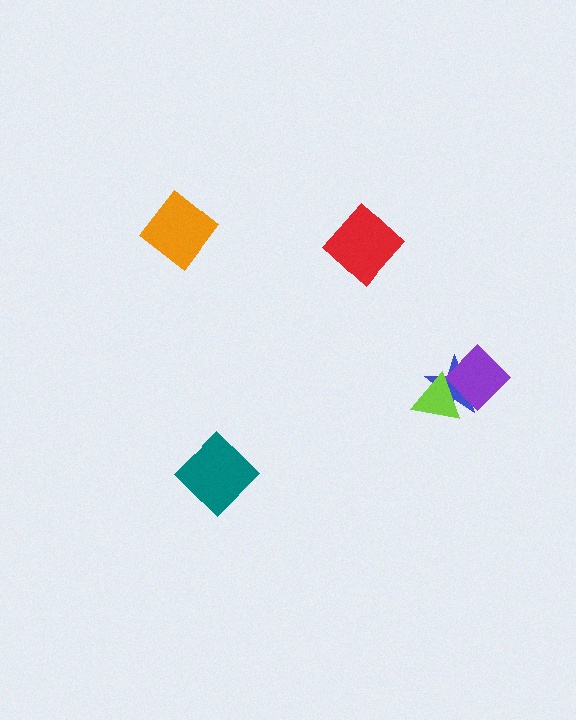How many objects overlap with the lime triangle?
2 objects overlap with the lime triangle.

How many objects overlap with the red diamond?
0 objects overlap with the red diamond.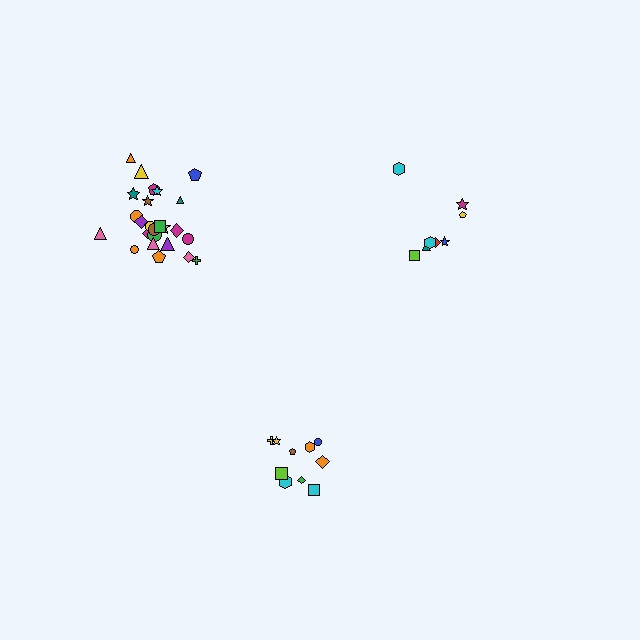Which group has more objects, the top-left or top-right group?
The top-left group.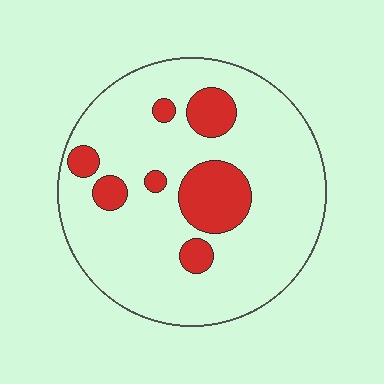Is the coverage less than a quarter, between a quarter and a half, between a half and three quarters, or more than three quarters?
Less than a quarter.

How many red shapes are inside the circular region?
7.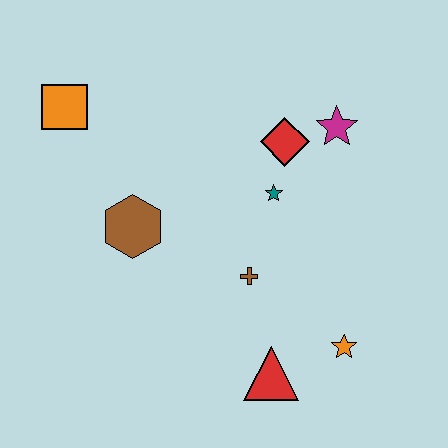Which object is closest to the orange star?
The red triangle is closest to the orange star.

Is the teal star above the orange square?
No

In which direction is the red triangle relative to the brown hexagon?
The red triangle is below the brown hexagon.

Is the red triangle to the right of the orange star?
No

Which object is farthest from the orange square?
The orange star is farthest from the orange square.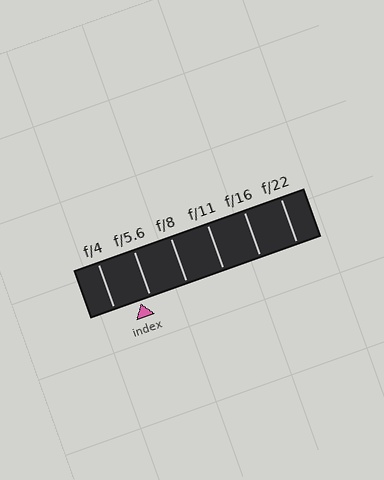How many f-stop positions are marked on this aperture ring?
There are 6 f-stop positions marked.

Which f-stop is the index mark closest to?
The index mark is closest to f/5.6.